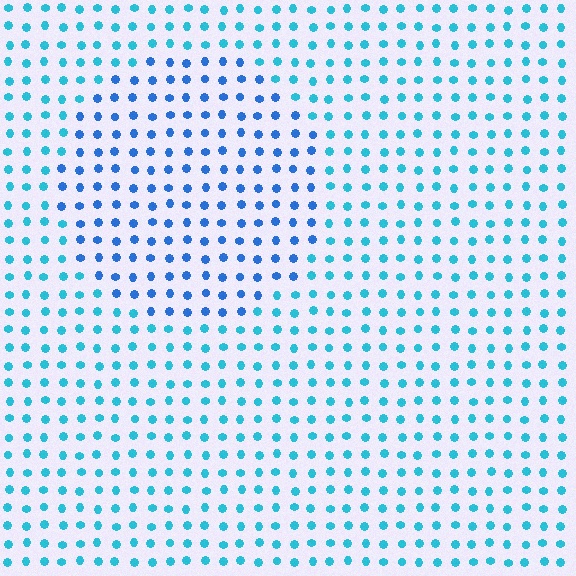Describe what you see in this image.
The image is filled with small cyan elements in a uniform arrangement. A circle-shaped region is visible where the elements are tinted to a slightly different hue, forming a subtle color boundary.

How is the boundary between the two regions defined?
The boundary is defined purely by a slight shift in hue (about 28 degrees). Spacing, size, and orientation are identical on both sides.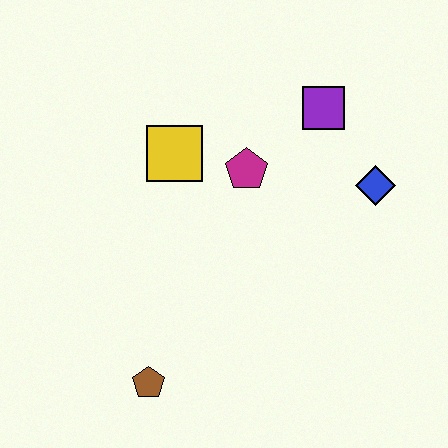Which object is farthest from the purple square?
The brown pentagon is farthest from the purple square.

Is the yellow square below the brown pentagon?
No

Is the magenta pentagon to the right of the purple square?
No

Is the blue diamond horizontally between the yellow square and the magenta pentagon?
No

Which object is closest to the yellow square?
The magenta pentagon is closest to the yellow square.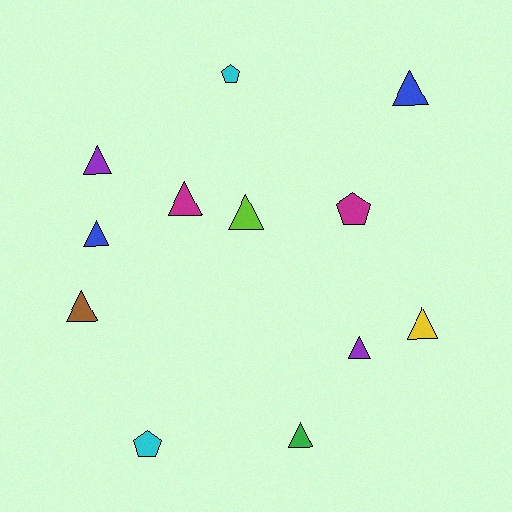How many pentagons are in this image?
There are 3 pentagons.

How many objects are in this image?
There are 12 objects.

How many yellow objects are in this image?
There is 1 yellow object.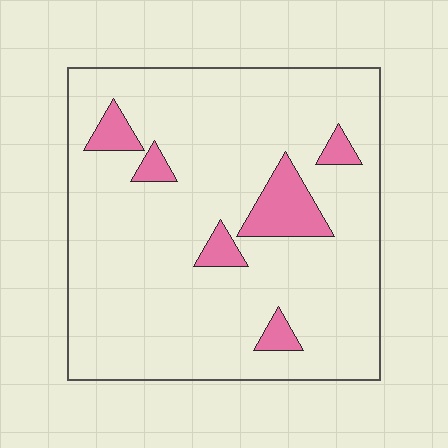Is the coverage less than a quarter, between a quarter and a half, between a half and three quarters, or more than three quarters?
Less than a quarter.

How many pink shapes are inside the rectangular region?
6.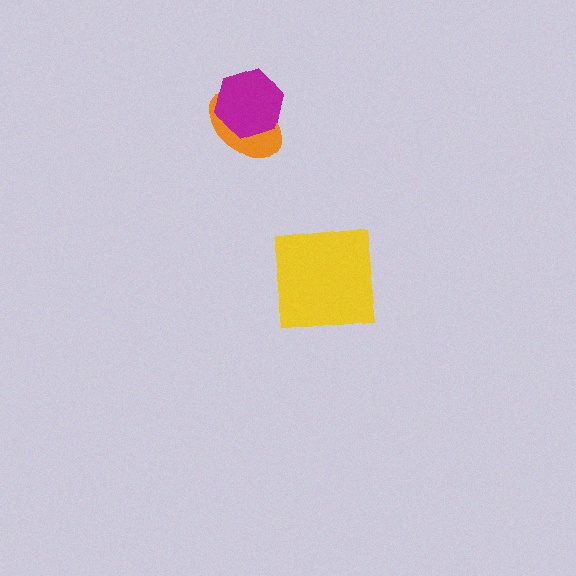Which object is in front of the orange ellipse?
The magenta hexagon is in front of the orange ellipse.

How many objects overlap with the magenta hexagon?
1 object overlaps with the magenta hexagon.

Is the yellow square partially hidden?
No, no other shape covers it.